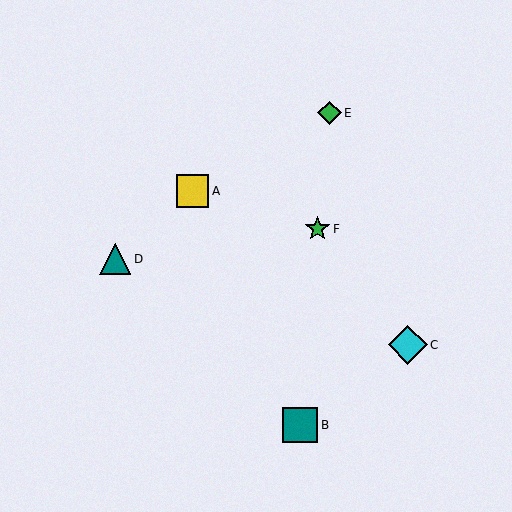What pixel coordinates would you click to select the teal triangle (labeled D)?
Click at (115, 259) to select the teal triangle D.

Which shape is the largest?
The cyan diamond (labeled C) is the largest.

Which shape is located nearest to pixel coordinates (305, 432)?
The teal square (labeled B) at (300, 425) is nearest to that location.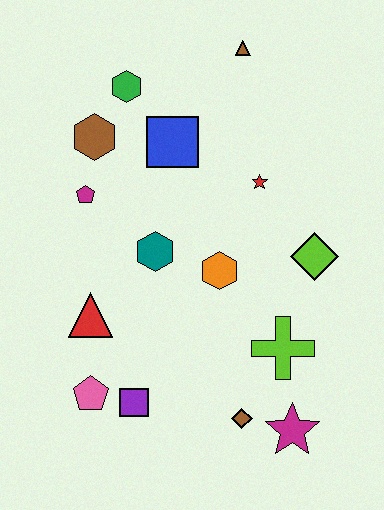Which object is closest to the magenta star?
The brown diamond is closest to the magenta star.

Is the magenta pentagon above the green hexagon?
No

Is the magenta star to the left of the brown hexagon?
No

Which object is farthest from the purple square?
The brown triangle is farthest from the purple square.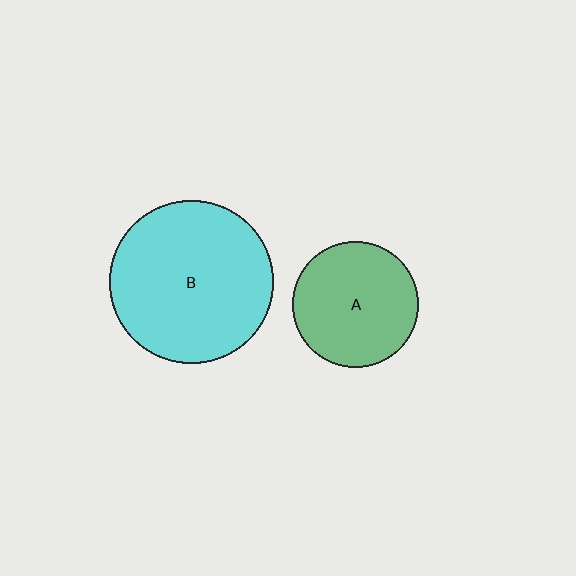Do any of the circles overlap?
No, none of the circles overlap.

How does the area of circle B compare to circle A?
Approximately 1.7 times.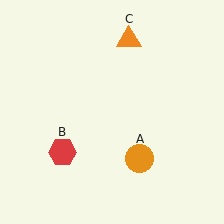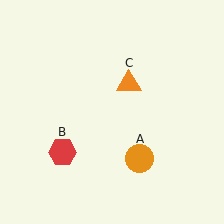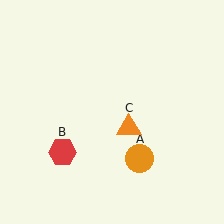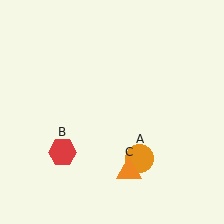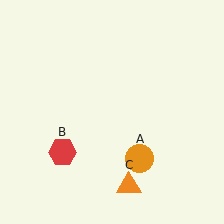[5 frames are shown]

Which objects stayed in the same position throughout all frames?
Orange circle (object A) and red hexagon (object B) remained stationary.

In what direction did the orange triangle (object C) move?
The orange triangle (object C) moved down.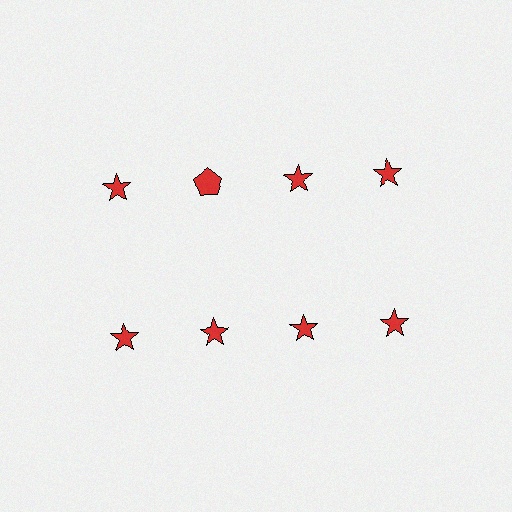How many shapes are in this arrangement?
There are 8 shapes arranged in a grid pattern.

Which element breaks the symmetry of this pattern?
The red pentagon in the top row, second from left column breaks the symmetry. All other shapes are red stars.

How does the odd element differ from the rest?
It has a different shape: pentagon instead of star.